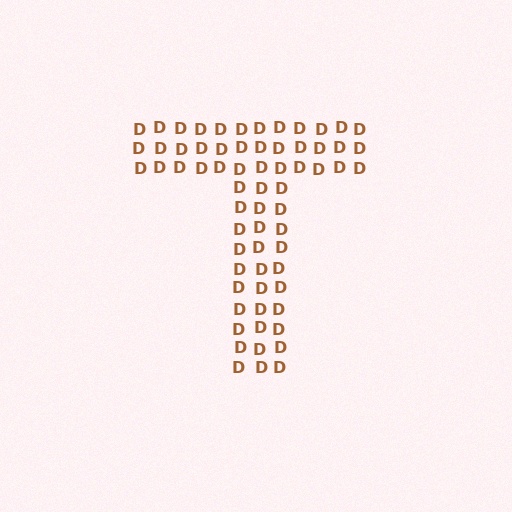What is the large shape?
The large shape is the letter T.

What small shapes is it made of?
It is made of small letter D's.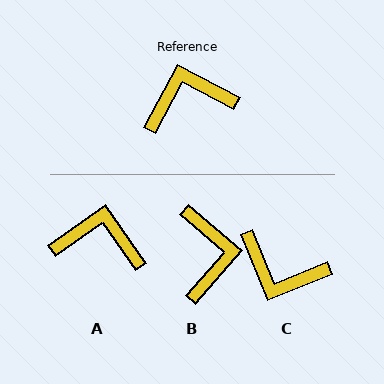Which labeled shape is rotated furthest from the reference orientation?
C, about 140 degrees away.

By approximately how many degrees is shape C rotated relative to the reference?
Approximately 140 degrees counter-clockwise.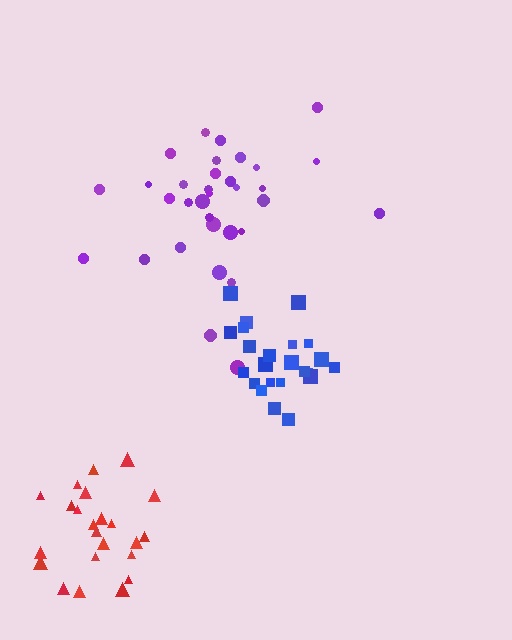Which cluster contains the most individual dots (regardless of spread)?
Purple (33).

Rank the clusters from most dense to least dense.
red, blue, purple.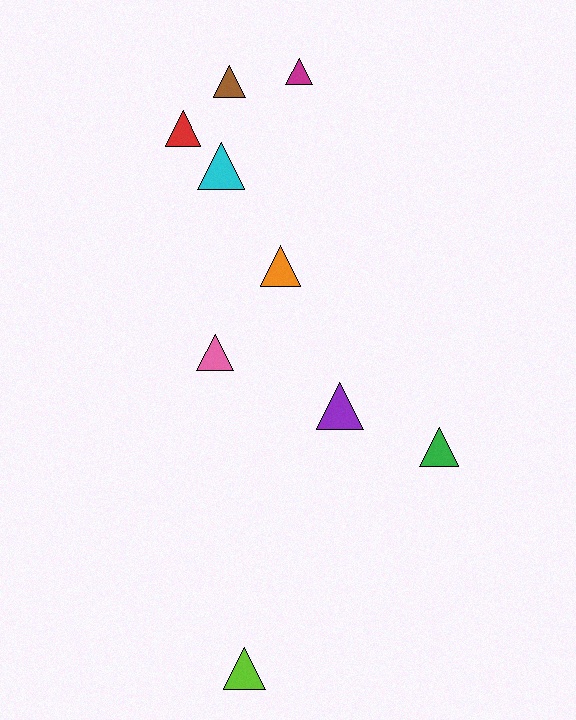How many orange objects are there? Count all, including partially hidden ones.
There is 1 orange object.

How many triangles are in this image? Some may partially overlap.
There are 9 triangles.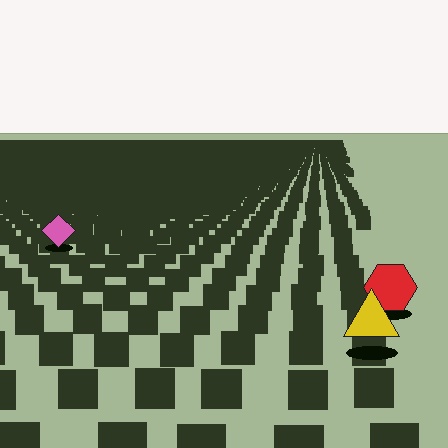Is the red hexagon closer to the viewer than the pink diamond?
Yes. The red hexagon is closer — you can tell from the texture gradient: the ground texture is coarser near it.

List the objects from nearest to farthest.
From nearest to farthest: the yellow triangle, the red hexagon, the pink diamond.